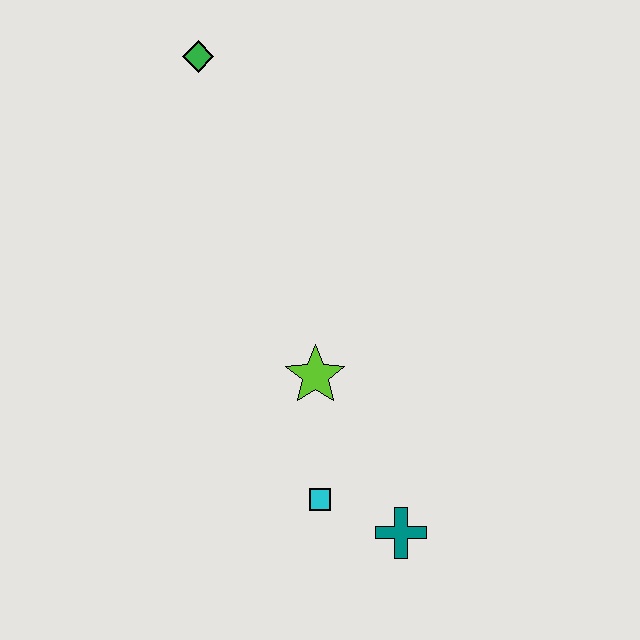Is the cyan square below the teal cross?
No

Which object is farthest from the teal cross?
The green diamond is farthest from the teal cross.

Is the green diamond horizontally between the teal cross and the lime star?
No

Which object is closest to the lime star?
The cyan square is closest to the lime star.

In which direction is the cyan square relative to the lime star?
The cyan square is below the lime star.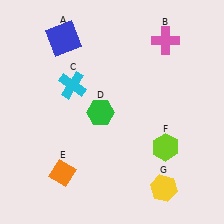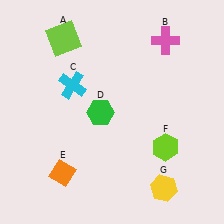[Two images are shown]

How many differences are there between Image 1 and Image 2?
There is 1 difference between the two images.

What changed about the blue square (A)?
In Image 1, A is blue. In Image 2, it changed to lime.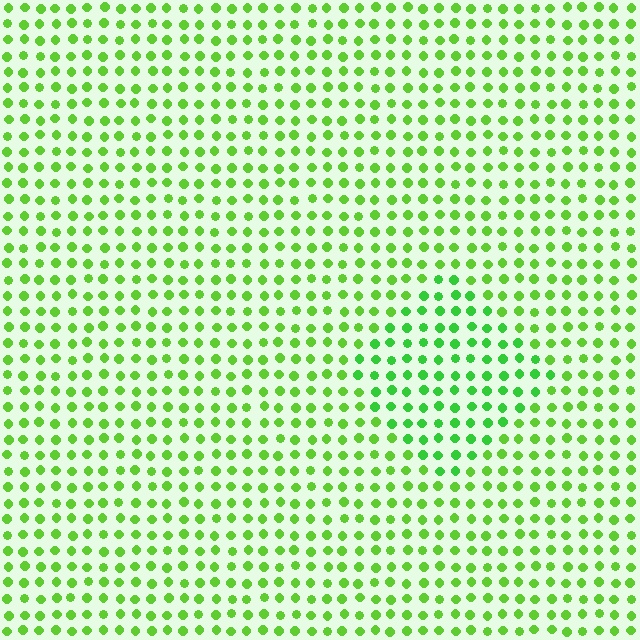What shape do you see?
I see a diamond.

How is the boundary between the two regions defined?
The boundary is defined purely by a slight shift in hue (about 20 degrees). Spacing, size, and orientation are identical on both sides.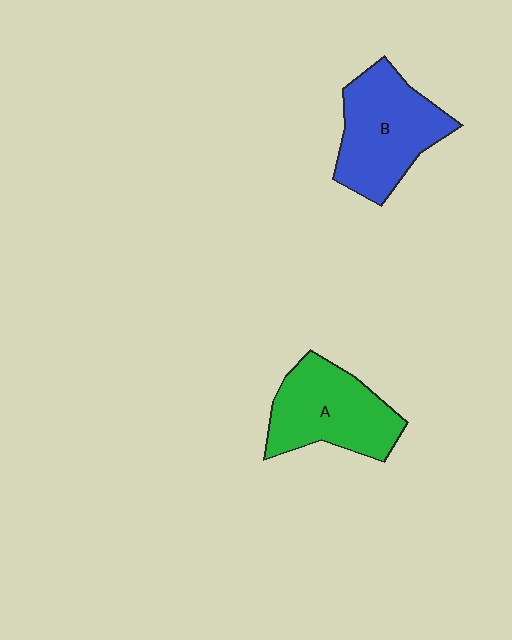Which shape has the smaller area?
Shape A (green).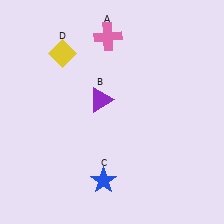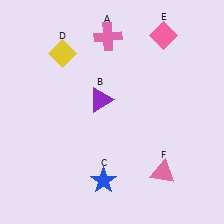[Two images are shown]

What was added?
A pink diamond (E), a pink triangle (F) were added in Image 2.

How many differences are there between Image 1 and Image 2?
There are 2 differences between the two images.